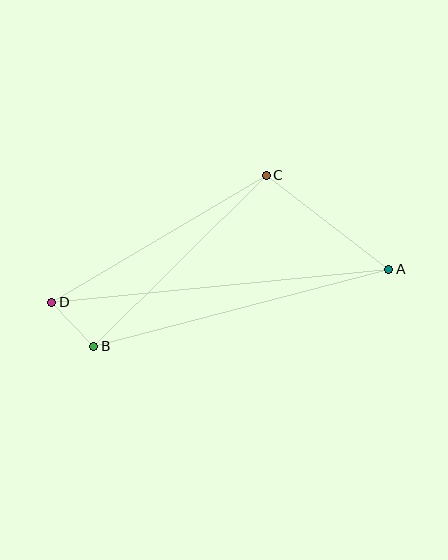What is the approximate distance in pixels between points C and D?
The distance between C and D is approximately 249 pixels.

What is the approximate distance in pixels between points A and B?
The distance between A and B is approximately 305 pixels.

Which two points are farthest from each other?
Points A and D are farthest from each other.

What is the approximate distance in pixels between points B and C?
The distance between B and C is approximately 242 pixels.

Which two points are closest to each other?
Points B and D are closest to each other.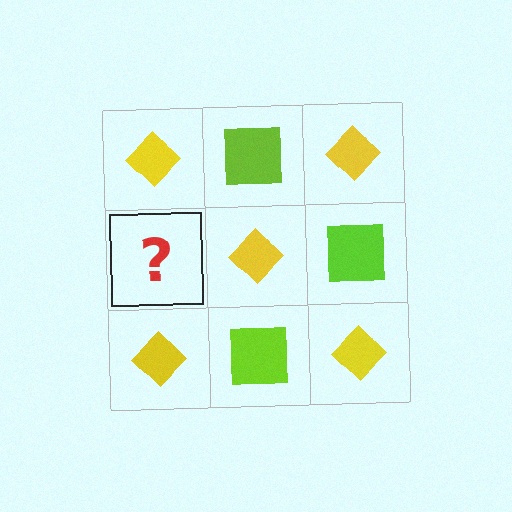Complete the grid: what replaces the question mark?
The question mark should be replaced with a lime square.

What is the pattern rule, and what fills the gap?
The rule is that it alternates yellow diamond and lime square in a checkerboard pattern. The gap should be filled with a lime square.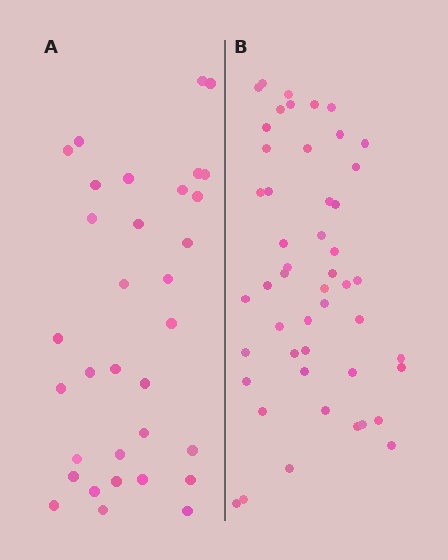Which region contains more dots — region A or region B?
Region B (the right region) has more dots.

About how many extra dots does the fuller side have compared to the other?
Region B has approximately 15 more dots than region A.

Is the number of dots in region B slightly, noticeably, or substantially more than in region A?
Region B has substantially more. The ratio is roughly 1.5 to 1.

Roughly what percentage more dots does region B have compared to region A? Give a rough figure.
About 50% more.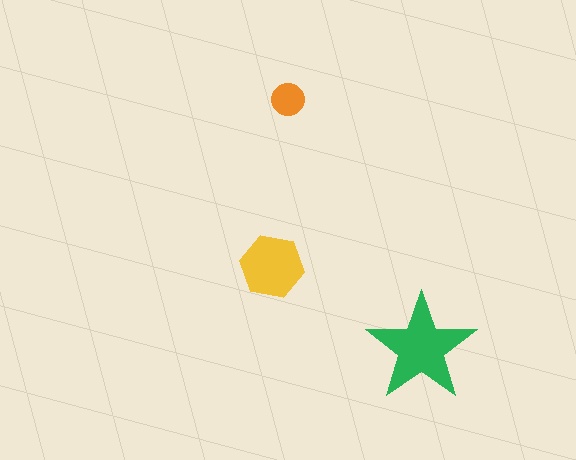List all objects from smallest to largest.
The orange circle, the yellow hexagon, the green star.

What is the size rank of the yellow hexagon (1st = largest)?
2nd.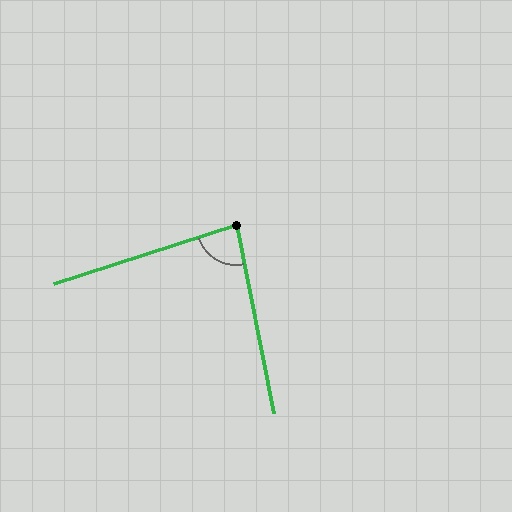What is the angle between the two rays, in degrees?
Approximately 84 degrees.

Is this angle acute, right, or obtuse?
It is acute.